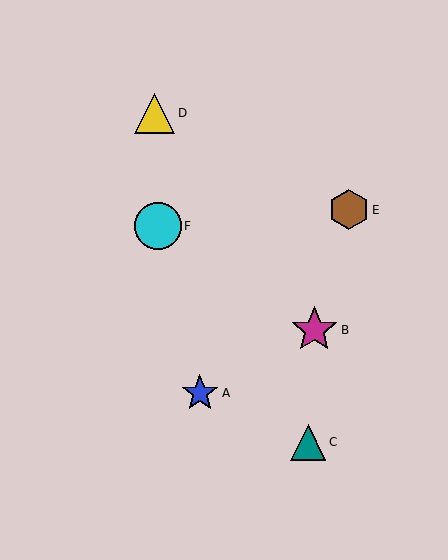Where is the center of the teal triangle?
The center of the teal triangle is at (308, 442).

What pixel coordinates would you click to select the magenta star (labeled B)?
Click at (314, 330) to select the magenta star B.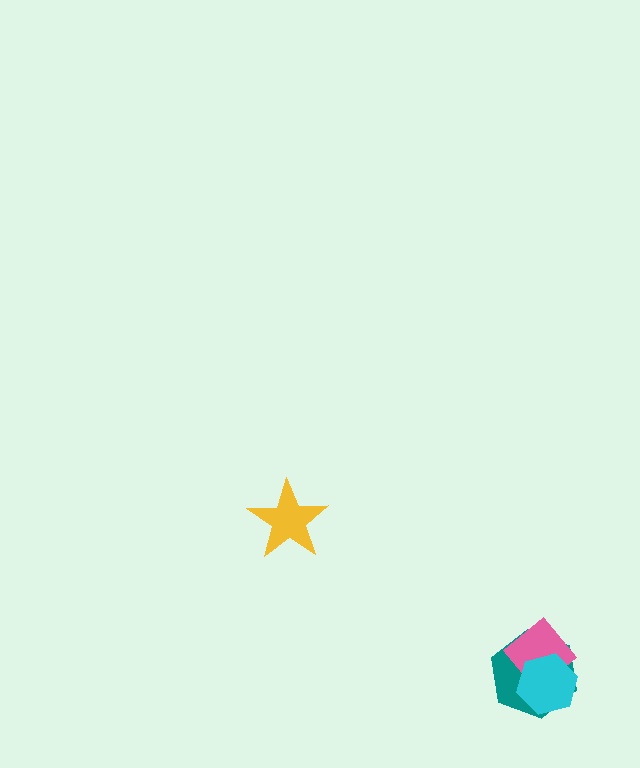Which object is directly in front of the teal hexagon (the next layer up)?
The pink diamond is directly in front of the teal hexagon.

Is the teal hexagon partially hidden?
Yes, it is partially covered by another shape.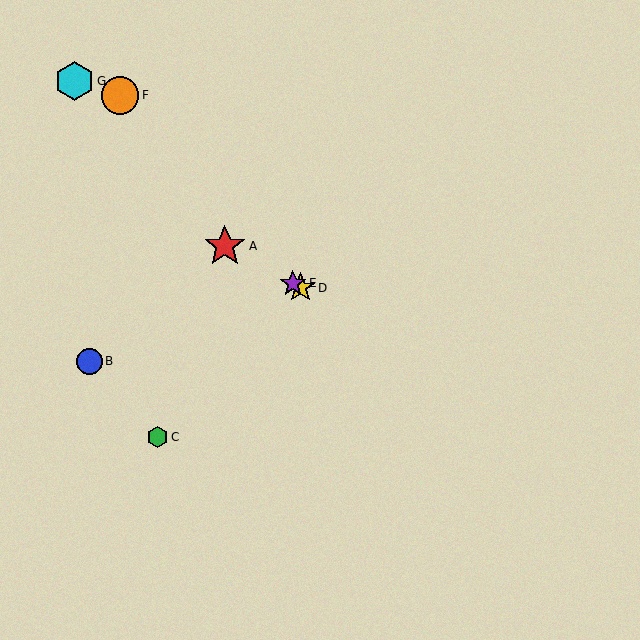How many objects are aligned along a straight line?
3 objects (A, D, E) are aligned along a straight line.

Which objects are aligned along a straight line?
Objects A, D, E are aligned along a straight line.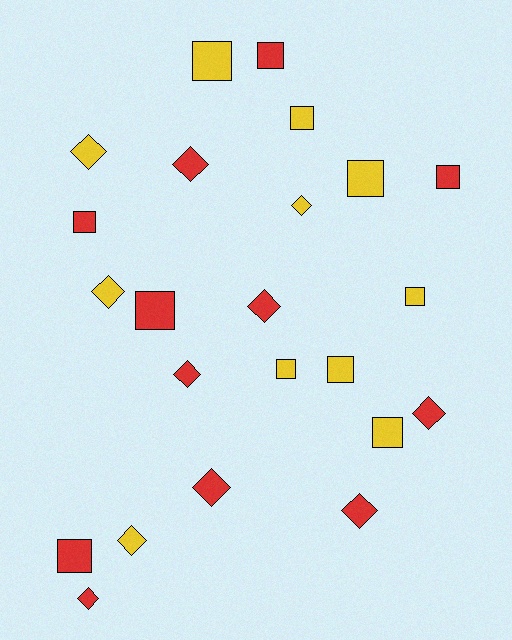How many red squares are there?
There are 5 red squares.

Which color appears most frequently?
Red, with 12 objects.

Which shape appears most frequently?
Square, with 12 objects.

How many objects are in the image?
There are 23 objects.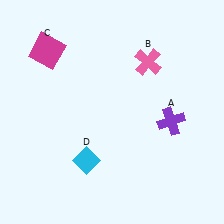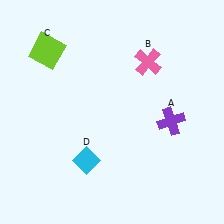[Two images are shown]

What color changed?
The square (C) changed from magenta in Image 1 to lime in Image 2.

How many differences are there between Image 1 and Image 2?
There is 1 difference between the two images.